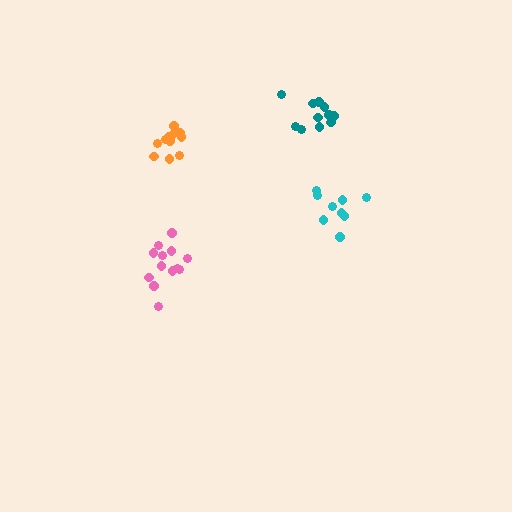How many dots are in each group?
Group 1: 13 dots, Group 2: 9 dots, Group 3: 11 dots, Group 4: 11 dots (44 total).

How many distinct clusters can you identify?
There are 4 distinct clusters.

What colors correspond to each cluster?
The clusters are colored: pink, cyan, orange, teal.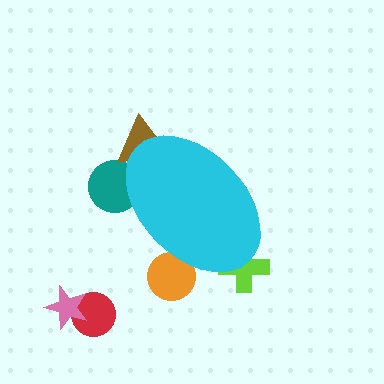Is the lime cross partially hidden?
Yes, the lime cross is partially hidden behind the cyan ellipse.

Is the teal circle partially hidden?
Yes, the teal circle is partially hidden behind the cyan ellipse.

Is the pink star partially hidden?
No, the pink star is fully visible.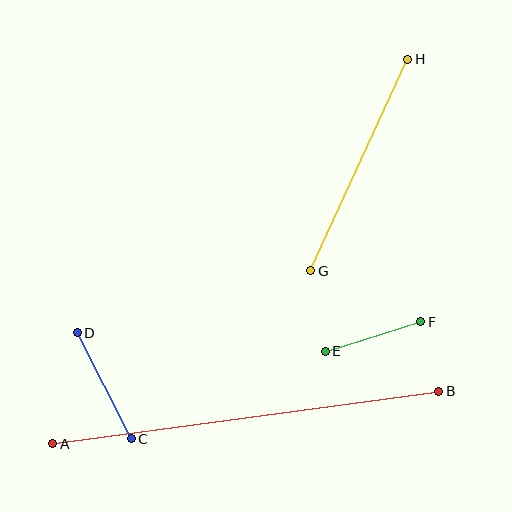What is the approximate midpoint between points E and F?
The midpoint is at approximately (373, 336) pixels.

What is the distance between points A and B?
The distance is approximately 389 pixels.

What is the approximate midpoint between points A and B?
The midpoint is at approximately (246, 417) pixels.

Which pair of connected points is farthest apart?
Points A and B are farthest apart.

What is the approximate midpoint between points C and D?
The midpoint is at approximately (104, 386) pixels.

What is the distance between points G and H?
The distance is approximately 233 pixels.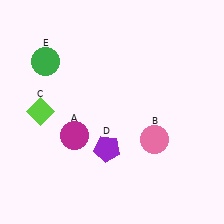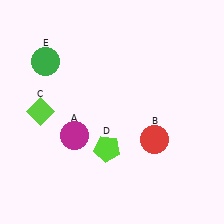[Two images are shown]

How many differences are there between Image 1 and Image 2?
There are 2 differences between the two images.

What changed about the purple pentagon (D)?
In Image 1, D is purple. In Image 2, it changed to lime.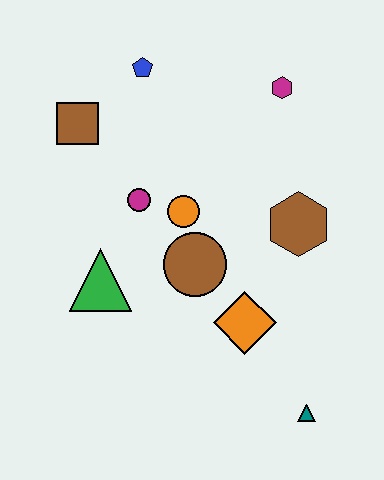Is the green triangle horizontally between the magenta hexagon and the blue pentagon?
No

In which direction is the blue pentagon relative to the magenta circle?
The blue pentagon is above the magenta circle.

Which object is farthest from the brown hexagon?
The brown square is farthest from the brown hexagon.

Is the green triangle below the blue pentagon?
Yes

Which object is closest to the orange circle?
The magenta circle is closest to the orange circle.